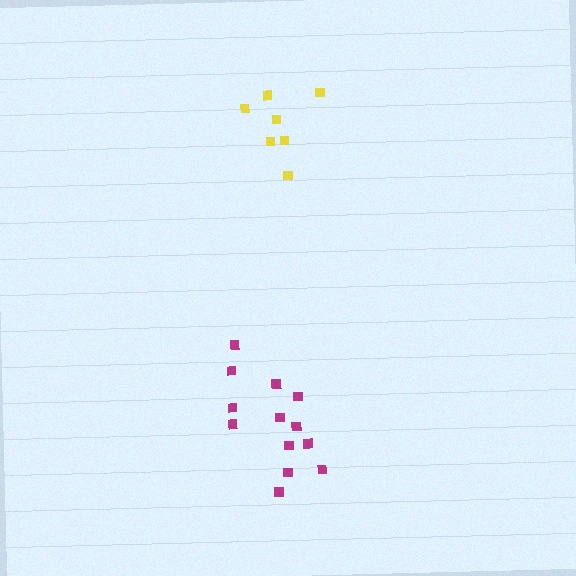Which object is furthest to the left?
The magenta cluster is leftmost.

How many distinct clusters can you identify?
There are 2 distinct clusters.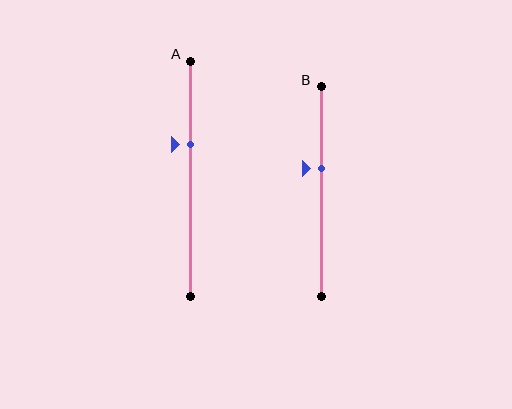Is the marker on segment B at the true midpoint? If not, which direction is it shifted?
No, the marker on segment B is shifted upward by about 11% of the segment length.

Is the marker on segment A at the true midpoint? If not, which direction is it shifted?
No, the marker on segment A is shifted upward by about 15% of the segment length.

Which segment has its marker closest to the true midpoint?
Segment B has its marker closest to the true midpoint.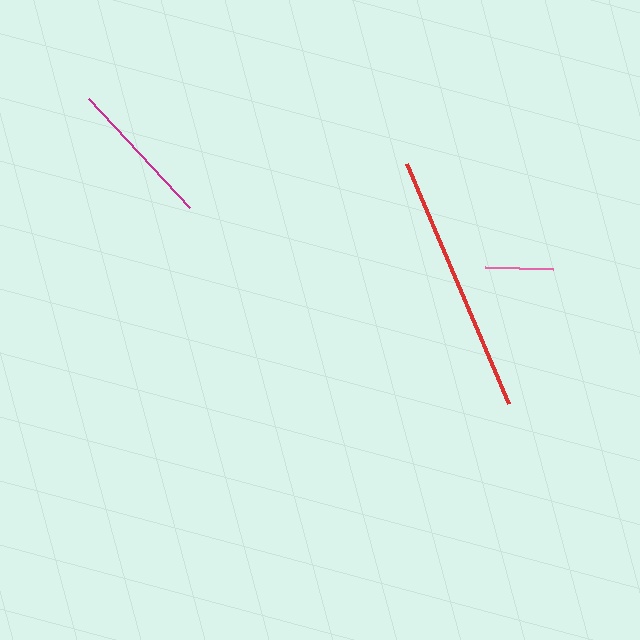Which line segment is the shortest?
The pink line is the shortest at approximately 68 pixels.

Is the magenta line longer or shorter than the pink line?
The magenta line is longer than the pink line.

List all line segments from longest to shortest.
From longest to shortest: red, magenta, pink.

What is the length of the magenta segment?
The magenta segment is approximately 149 pixels long.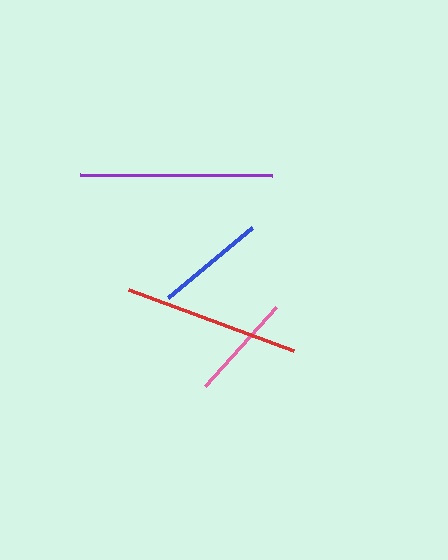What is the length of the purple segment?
The purple segment is approximately 192 pixels long.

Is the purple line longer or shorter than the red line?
The purple line is longer than the red line.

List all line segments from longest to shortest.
From longest to shortest: purple, red, blue, pink.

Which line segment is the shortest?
The pink line is the shortest at approximately 106 pixels.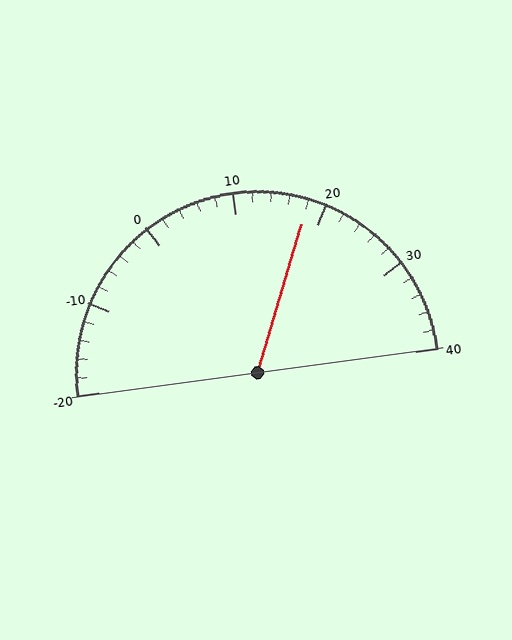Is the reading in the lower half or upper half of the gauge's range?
The reading is in the upper half of the range (-20 to 40).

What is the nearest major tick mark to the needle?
The nearest major tick mark is 20.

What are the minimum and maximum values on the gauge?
The gauge ranges from -20 to 40.